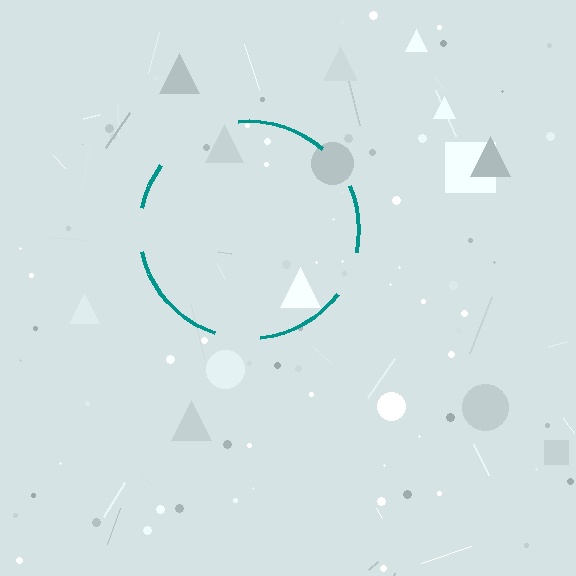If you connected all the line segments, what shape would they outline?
They would outline a circle.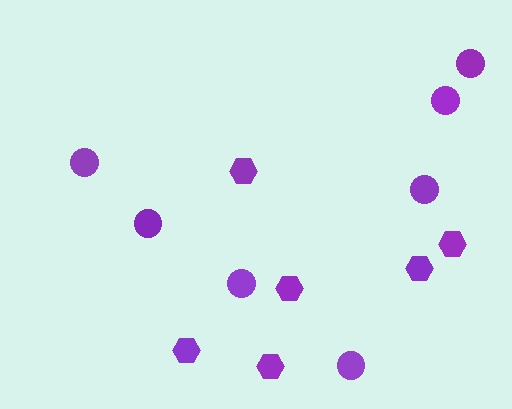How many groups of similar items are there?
There are 2 groups: one group of hexagons (6) and one group of circles (7).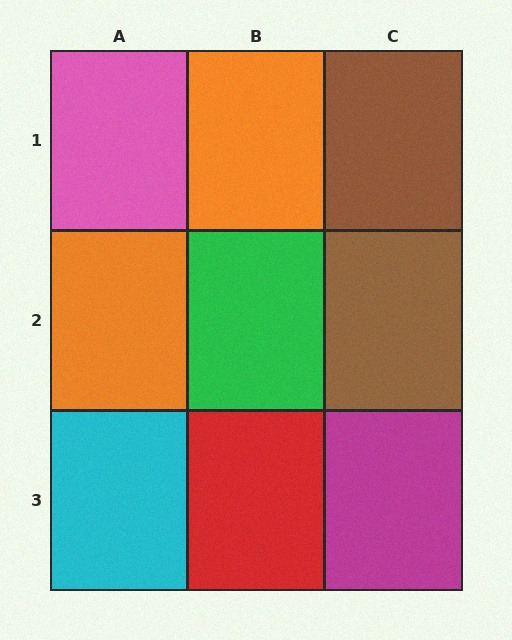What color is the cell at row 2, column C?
Brown.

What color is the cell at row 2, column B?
Green.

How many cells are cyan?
1 cell is cyan.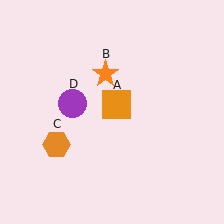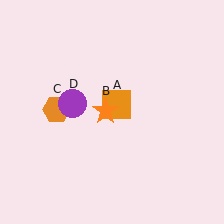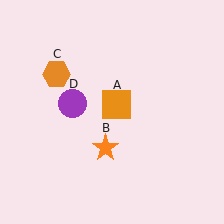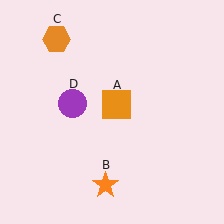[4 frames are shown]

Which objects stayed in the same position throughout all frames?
Orange square (object A) and purple circle (object D) remained stationary.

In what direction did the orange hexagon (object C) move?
The orange hexagon (object C) moved up.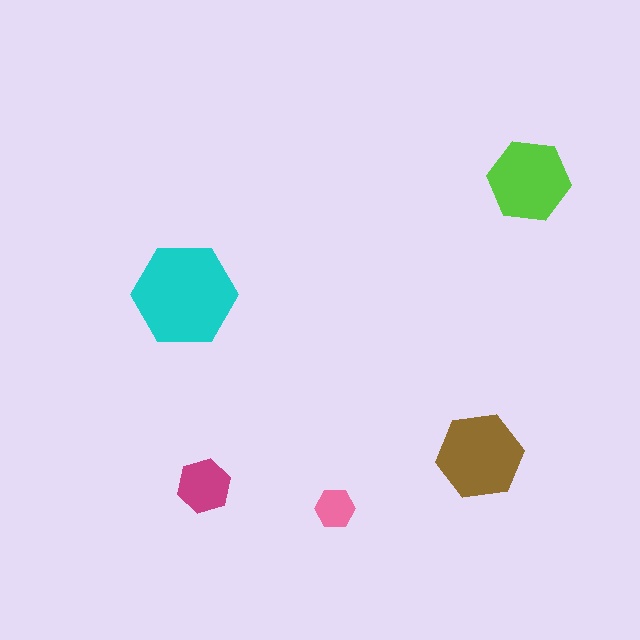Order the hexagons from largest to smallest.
the cyan one, the brown one, the lime one, the magenta one, the pink one.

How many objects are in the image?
There are 5 objects in the image.